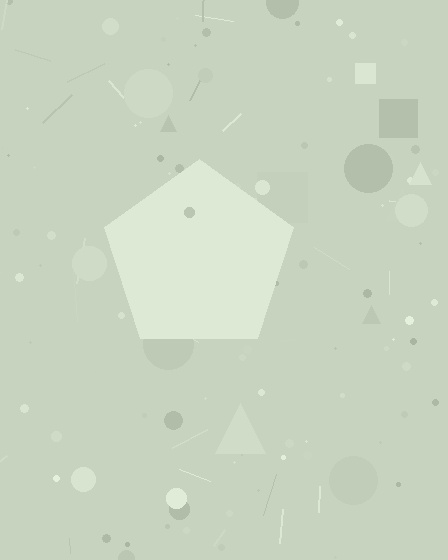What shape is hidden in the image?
A pentagon is hidden in the image.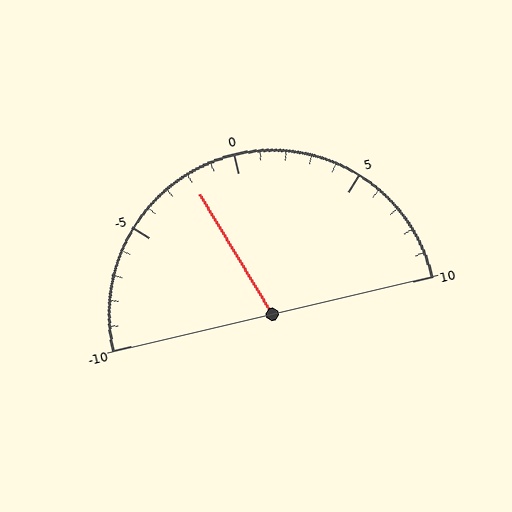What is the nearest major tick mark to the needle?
The nearest major tick mark is 0.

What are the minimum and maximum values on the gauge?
The gauge ranges from -10 to 10.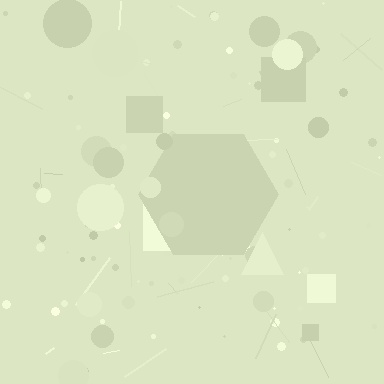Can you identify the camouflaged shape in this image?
The camouflaged shape is a hexagon.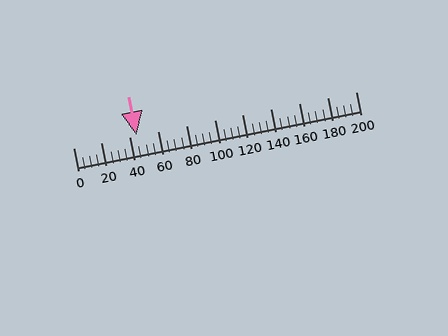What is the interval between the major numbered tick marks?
The major tick marks are spaced 20 units apart.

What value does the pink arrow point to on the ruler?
The pink arrow points to approximately 45.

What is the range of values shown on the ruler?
The ruler shows values from 0 to 200.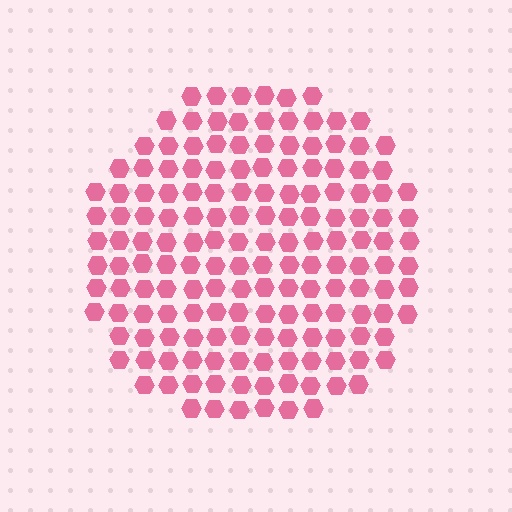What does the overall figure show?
The overall figure shows a circle.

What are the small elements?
The small elements are hexagons.